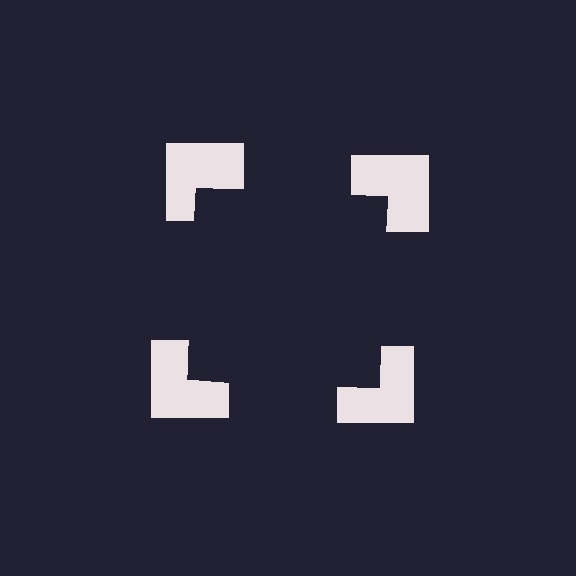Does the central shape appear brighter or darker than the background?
It typically appears slightly darker than the background, even though no actual brightness change is drawn.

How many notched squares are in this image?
There are 4 — one at each vertex of the illusory square.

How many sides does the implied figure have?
4 sides.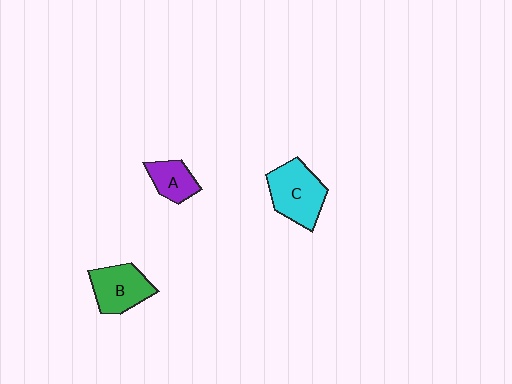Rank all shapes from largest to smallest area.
From largest to smallest: C (cyan), B (green), A (purple).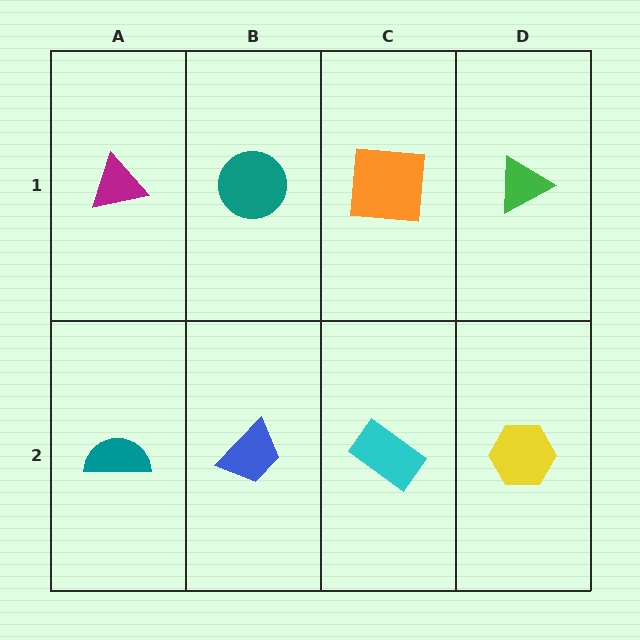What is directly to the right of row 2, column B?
A cyan rectangle.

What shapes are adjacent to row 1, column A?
A teal semicircle (row 2, column A), a teal circle (row 1, column B).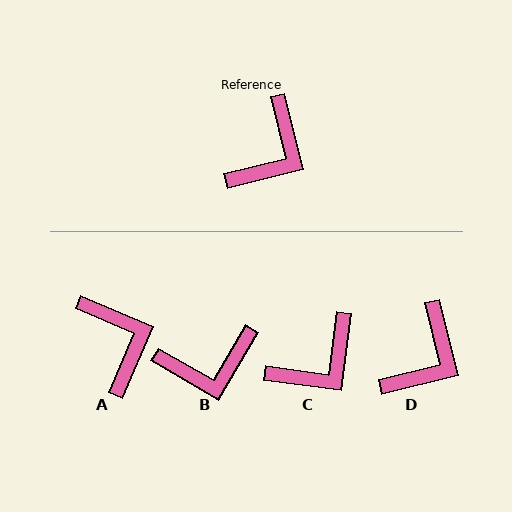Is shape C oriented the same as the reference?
No, it is off by about 22 degrees.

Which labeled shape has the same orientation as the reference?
D.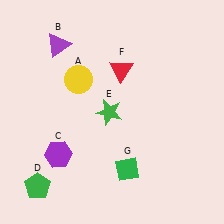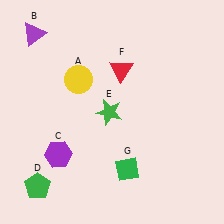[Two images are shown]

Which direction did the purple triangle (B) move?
The purple triangle (B) moved left.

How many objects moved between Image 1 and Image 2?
1 object moved between the two images.